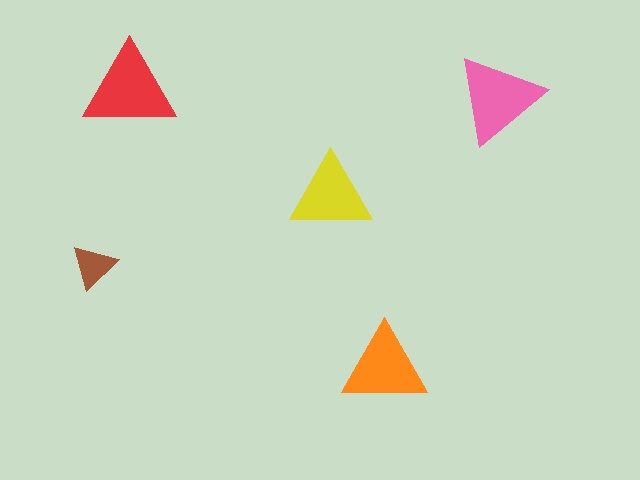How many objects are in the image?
There are 5 objects in the image.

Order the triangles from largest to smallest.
the red one, the pink one, the orange one, the yellow one, the brown one.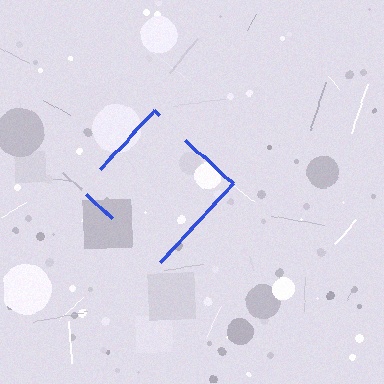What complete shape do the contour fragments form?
The contour fragments form a diamond.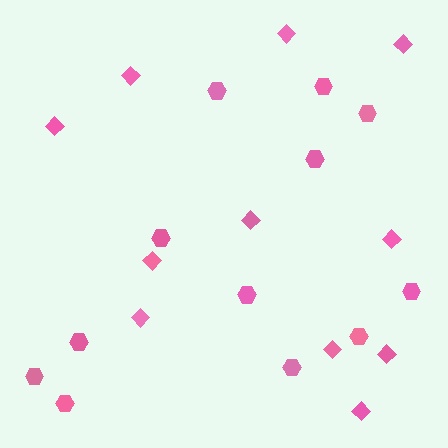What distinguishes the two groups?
There are 2 groups: one group of hexagons (12) and one group of diamonds (11).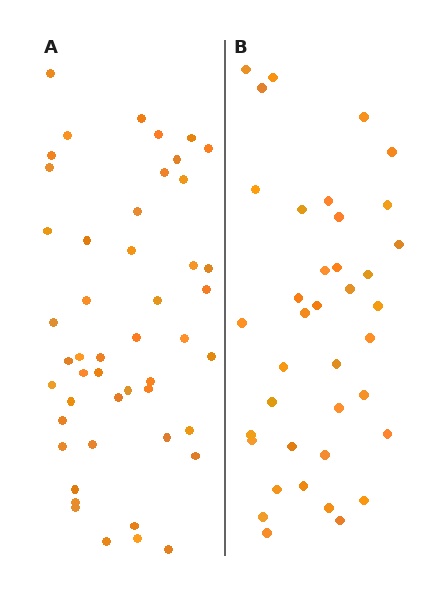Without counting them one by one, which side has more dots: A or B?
Region A (the left region) has more dots.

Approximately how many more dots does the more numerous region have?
Region A has roughly 10 or so more dots than region B.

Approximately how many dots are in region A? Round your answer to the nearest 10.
About 50 dots. (The exact count is 48, which rounds to 50.)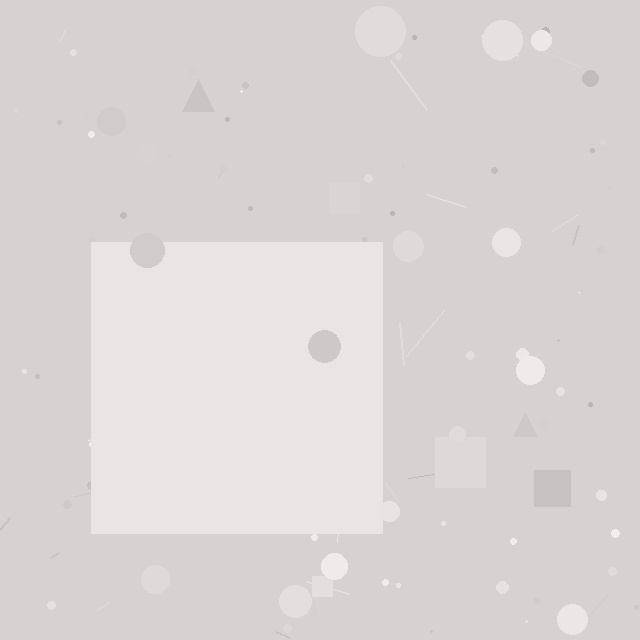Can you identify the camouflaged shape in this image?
The camouflaged shape is a square.